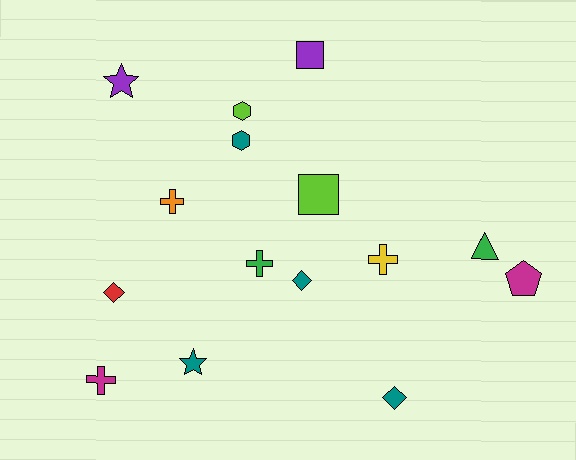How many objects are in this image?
There are 15 objects.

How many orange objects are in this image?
There is 1 orange object.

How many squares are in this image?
There are 2 squares.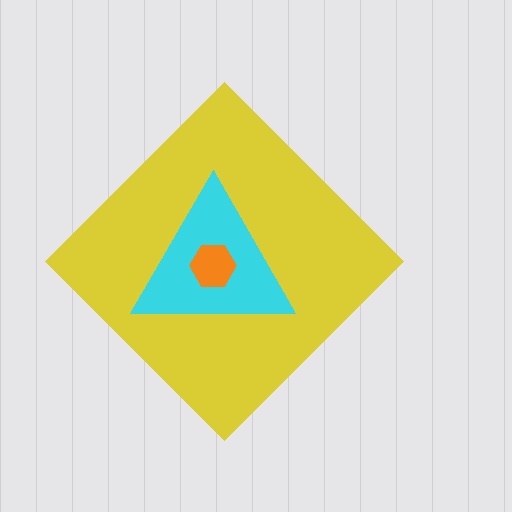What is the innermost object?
The orange hexagon.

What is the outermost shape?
The yellow diamond.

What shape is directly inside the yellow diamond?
The cyan triangle.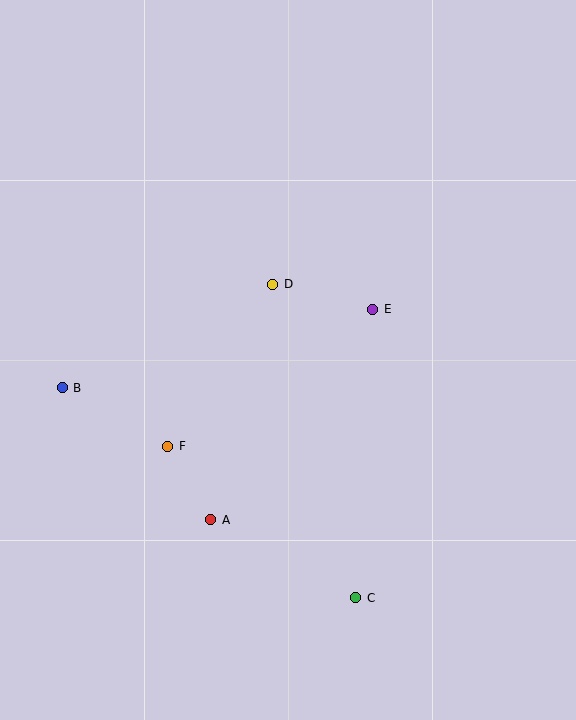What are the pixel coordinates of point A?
Point A is at (211, 520).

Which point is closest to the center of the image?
Point D at (272, 284) is closest to the center.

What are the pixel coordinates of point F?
Point F is at (168, 446).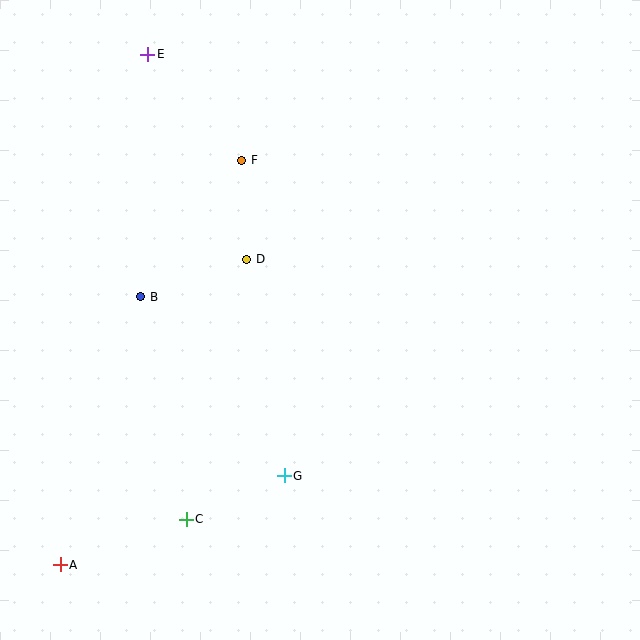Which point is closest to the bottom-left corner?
Point A is closest to the bottom-left corner.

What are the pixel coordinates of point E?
Point E is at (148, 54).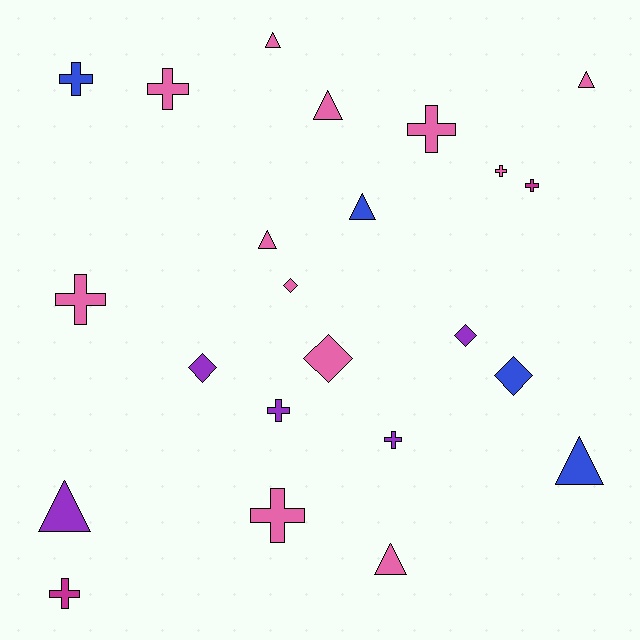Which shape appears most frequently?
Cross, with 10 objects.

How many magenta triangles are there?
There are no magenta triangles.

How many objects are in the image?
There are 23 objects.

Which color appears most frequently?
Pink, with 12 objects.